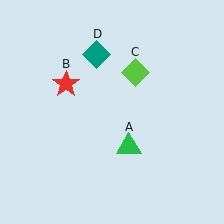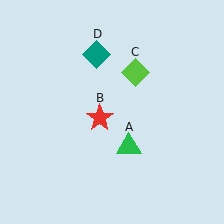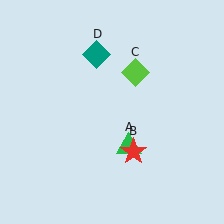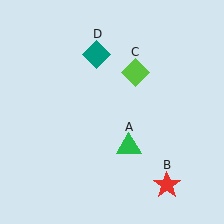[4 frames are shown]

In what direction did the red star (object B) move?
The red star (object B) moved down and to the right.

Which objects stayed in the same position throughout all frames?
Green triangle (object A) and lime diamond (object C) and teal diamond (object D) remained stationary.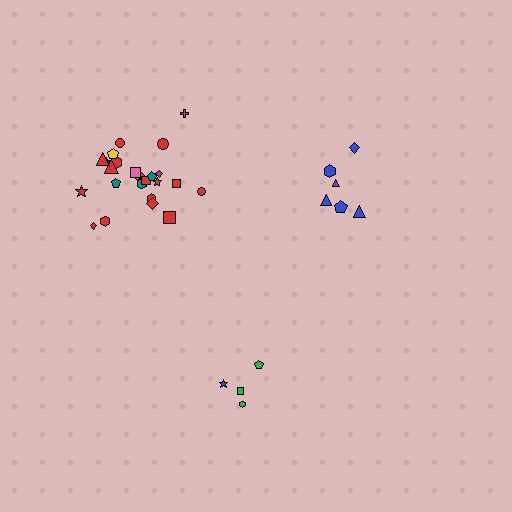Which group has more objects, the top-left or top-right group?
The top-left group.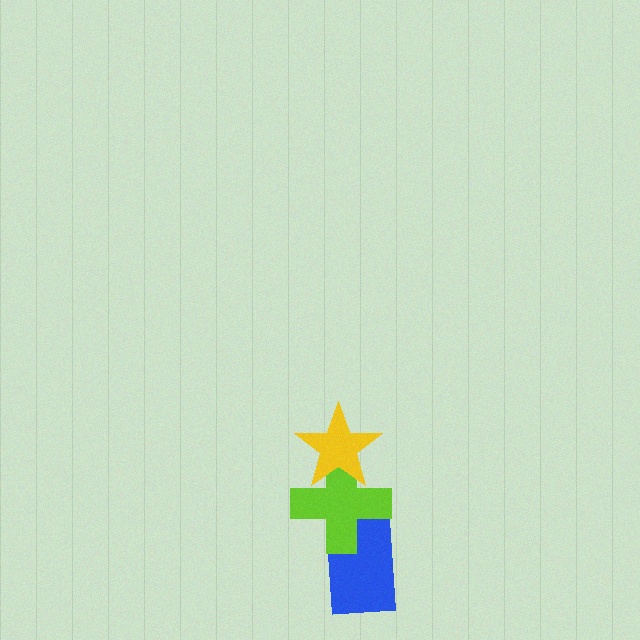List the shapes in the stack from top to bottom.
From top to bottom: the yellow star, the lime cross, the blue rectangle.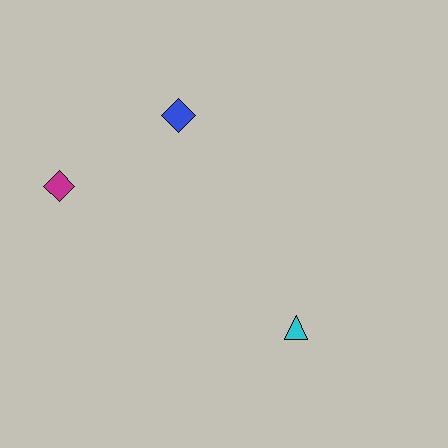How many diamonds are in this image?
There are 2 diamonds.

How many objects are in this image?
There are 3 objects.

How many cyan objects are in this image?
There is 1 cyan object.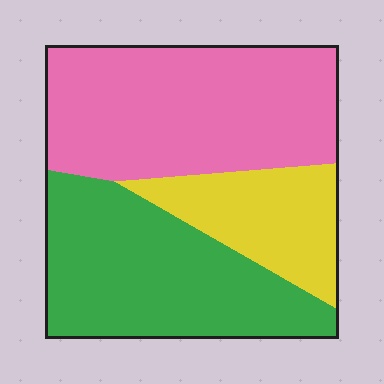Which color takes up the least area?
Yellow, at roughly 20%.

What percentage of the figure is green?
Green takes up about three eighths (3/8) of the figure.